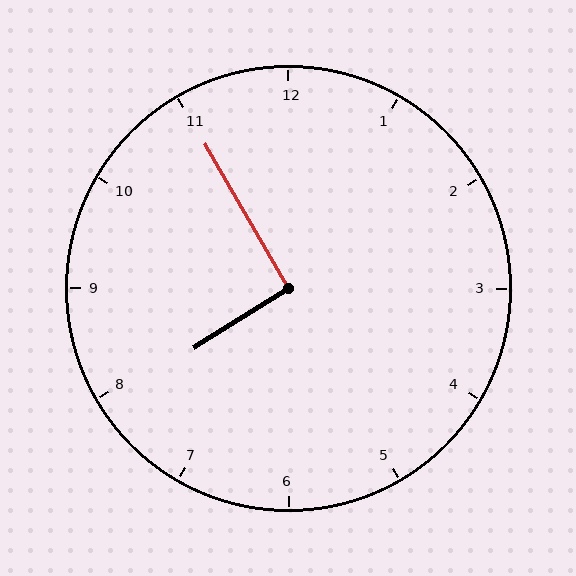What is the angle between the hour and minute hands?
Approximately 92 degrees.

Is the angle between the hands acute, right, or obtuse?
It is right.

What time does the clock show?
7:55.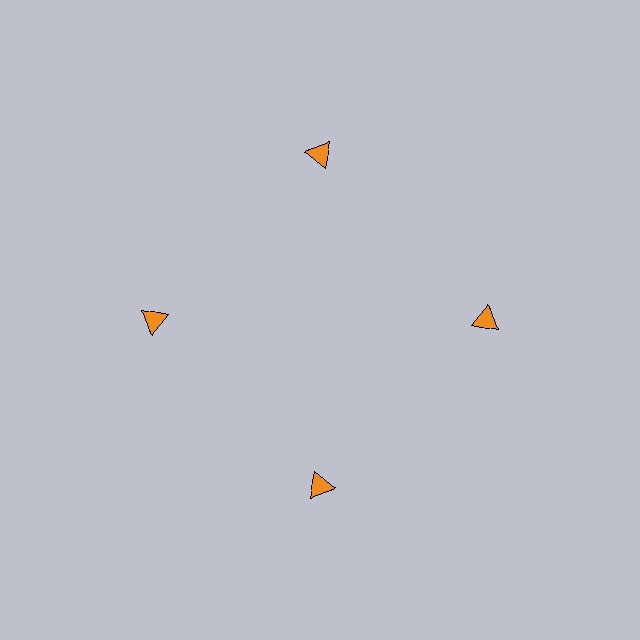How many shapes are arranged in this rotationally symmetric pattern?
There are 4 shapes, arranged in 4 groups of 1.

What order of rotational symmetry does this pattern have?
This pattern has 4-fold rotational symmetry.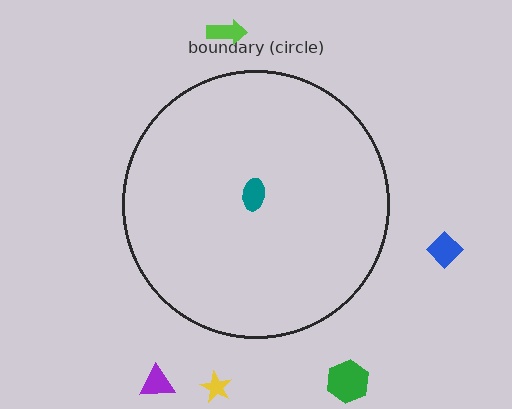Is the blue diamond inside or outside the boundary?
Outside.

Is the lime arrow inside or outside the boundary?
Outside.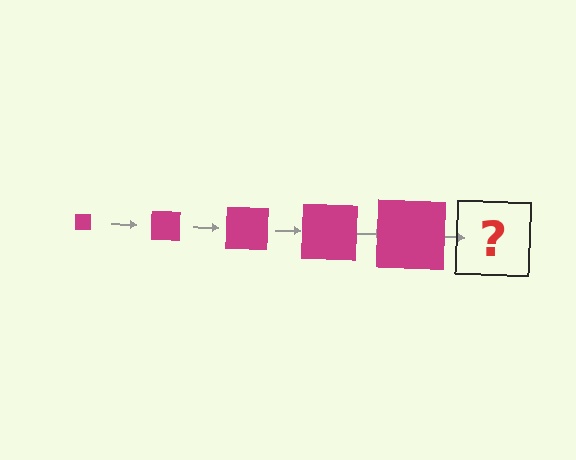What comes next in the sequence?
The next element should be a magenta square, larger than the previous one.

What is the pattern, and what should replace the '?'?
The pattern is that the square gets progressively larger each step. The '?' should be a magenta square, larger than the previous one.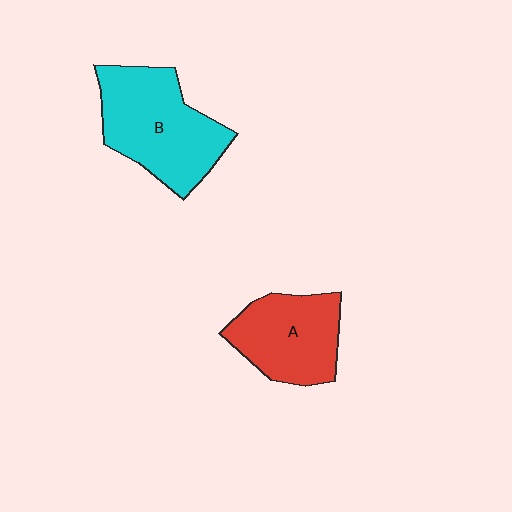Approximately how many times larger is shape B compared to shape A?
Approximately 1.3 times.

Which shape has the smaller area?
Shape A (red).